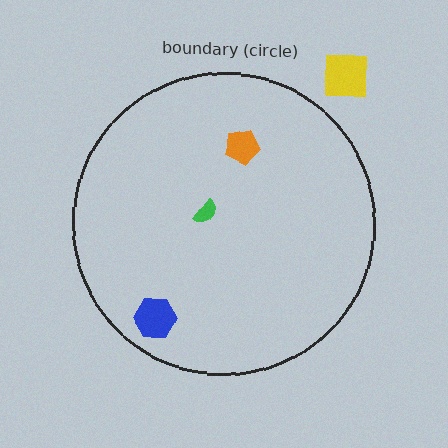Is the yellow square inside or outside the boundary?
Outside.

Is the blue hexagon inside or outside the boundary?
Inside.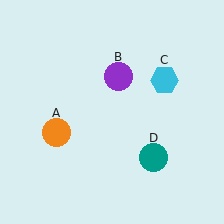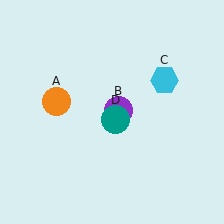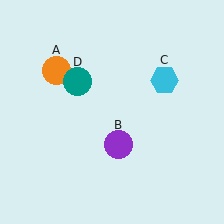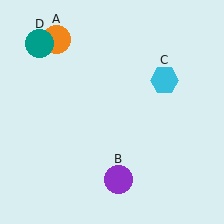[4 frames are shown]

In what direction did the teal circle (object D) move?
The teal circle (object D) moved up and to the left.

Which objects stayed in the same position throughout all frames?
Cyan hexagon (object C) remained stationary.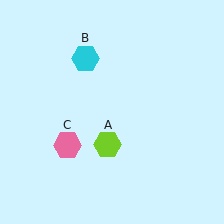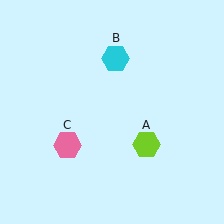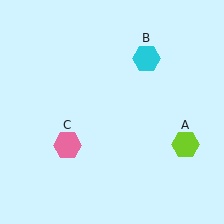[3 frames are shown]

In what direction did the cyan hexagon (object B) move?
The cyan hexagon (object B) moved right.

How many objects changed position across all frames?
2 objects changed position: lime hexagon (object A), cyan hexagon (object B).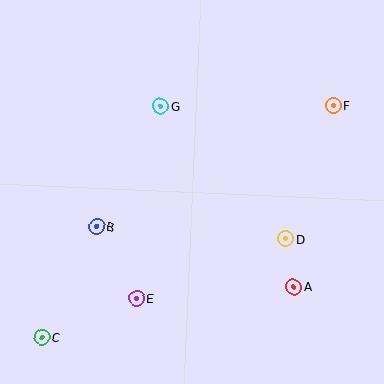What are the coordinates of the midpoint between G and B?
The midpoint between G and B is at (128, 167).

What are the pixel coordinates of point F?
Point F is at (333, 105).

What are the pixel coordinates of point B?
Point B is at (96, 227).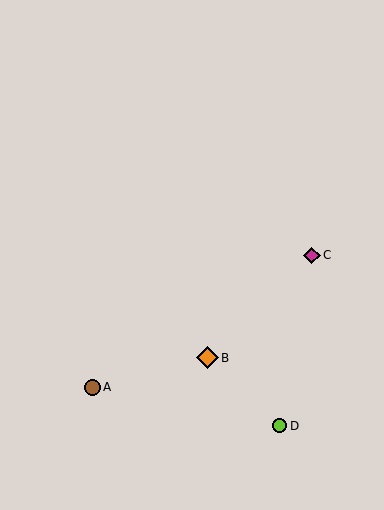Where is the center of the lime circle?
The center of the lime circle is at (280, 426).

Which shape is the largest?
The orange diamond (labeled B) is the largest.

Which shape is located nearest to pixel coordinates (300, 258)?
The magenta diamond (labeled C) at (312, 255) is nearest to that location.